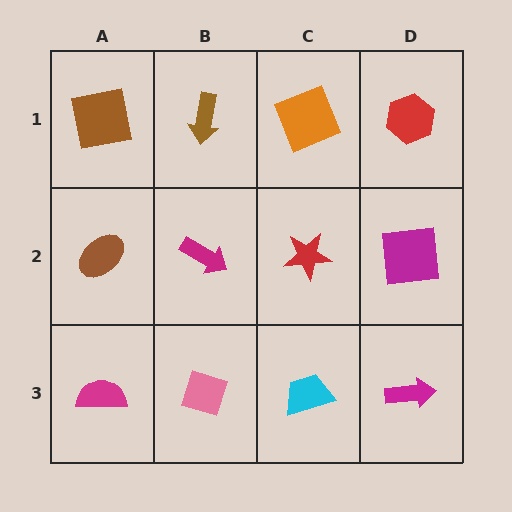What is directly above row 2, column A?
A brown square.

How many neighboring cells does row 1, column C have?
3.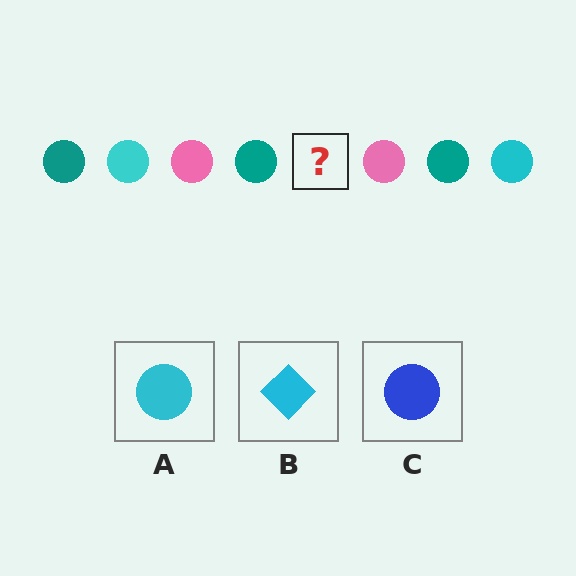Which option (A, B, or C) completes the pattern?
A.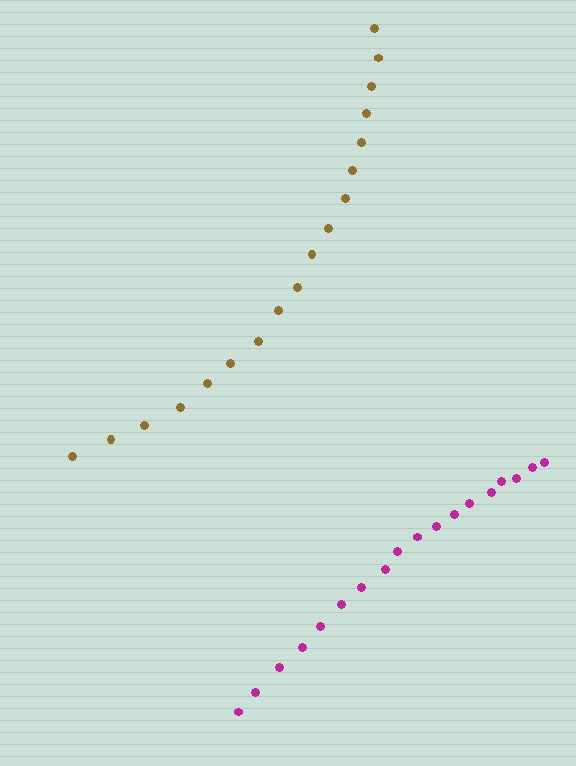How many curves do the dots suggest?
There are 2 distinct paths.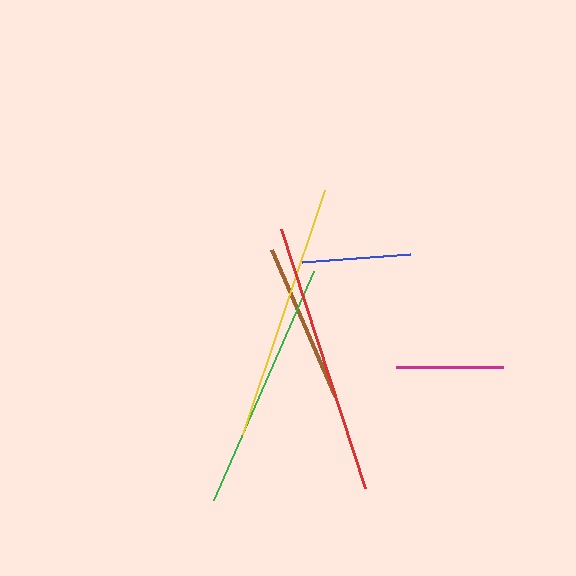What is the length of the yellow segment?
The yellow segment is approximately 257 pixels long.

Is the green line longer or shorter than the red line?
The red line is longer than the green line.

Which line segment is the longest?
The red line is the longest at approximately 273 pixels.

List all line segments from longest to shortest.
From longest to shortest: red, yellow, green, brown, blue, magenta.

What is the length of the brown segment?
The brown segment is approximately 159 pixels long.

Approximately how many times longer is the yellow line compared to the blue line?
The yellow line is approximately 2.4 times the length of the blue line.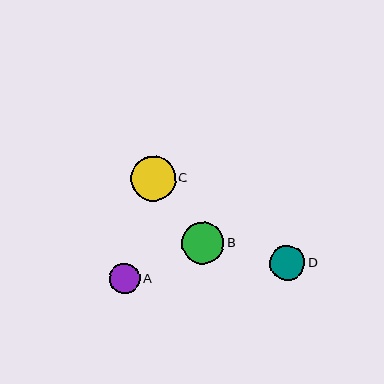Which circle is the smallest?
Circle A is the smallest with a size of approximately 30 pixels.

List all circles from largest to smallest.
From largest to smallest: C, B, D, A.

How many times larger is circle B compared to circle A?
Circle B is approximately 1.4 times the size of circle A.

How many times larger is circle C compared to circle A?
Circle C is approximately 1.5 times the size of circle A.